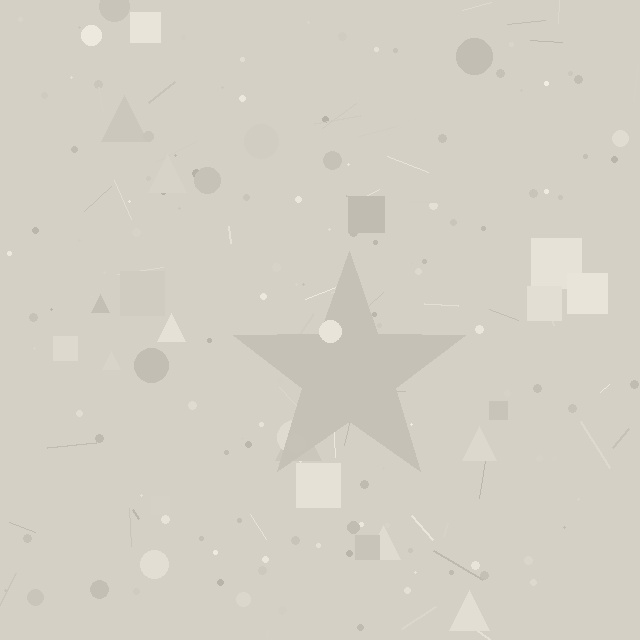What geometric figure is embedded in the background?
A star is embedded in the background.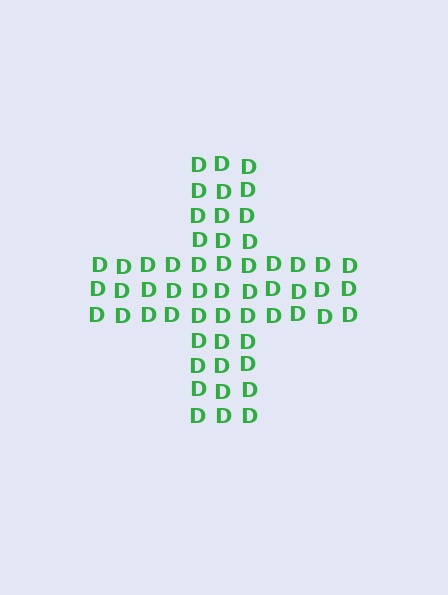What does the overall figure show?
The overall figure shows a cross.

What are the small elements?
The small elements are letter D's.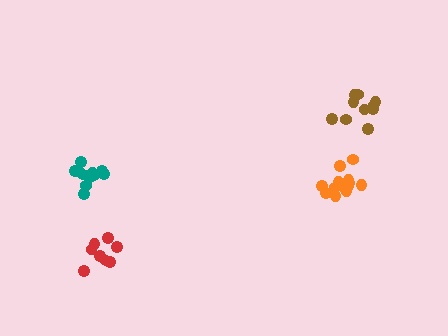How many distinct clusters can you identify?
There are 4 distinct clusters.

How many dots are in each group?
Group 1: 8 dots, Group 2: 13 dots, Group 3: 10 dots, Group 4: 12 dots (43 total).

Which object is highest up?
The brown cluster is topmost.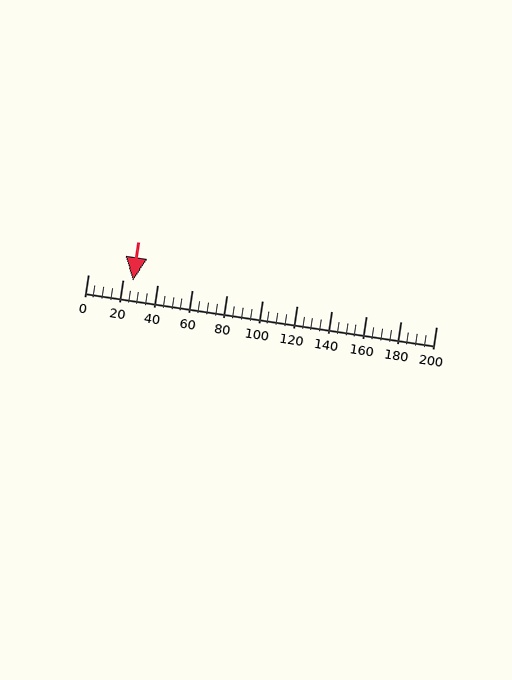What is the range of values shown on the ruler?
The ruler shows values from 0 to 200.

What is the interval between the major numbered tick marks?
The major tick marks are spaced 20 units apart.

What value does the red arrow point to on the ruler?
The red arrow points to approximately 26.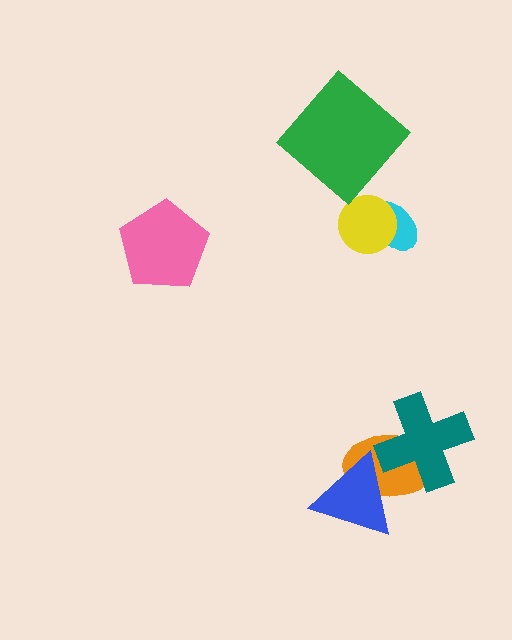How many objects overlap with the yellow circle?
1 object overlaps with the yellow circle.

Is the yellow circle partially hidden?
No, no other shape covers it.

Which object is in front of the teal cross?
The blue triangle is in front of the teal cross.